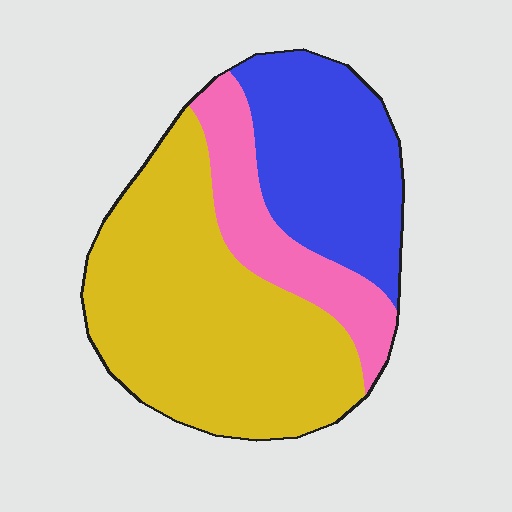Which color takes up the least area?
Pink, at roughly 20%.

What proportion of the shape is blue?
Blue covers about 30% of the shape.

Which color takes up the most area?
Yellow, at roughly 55%.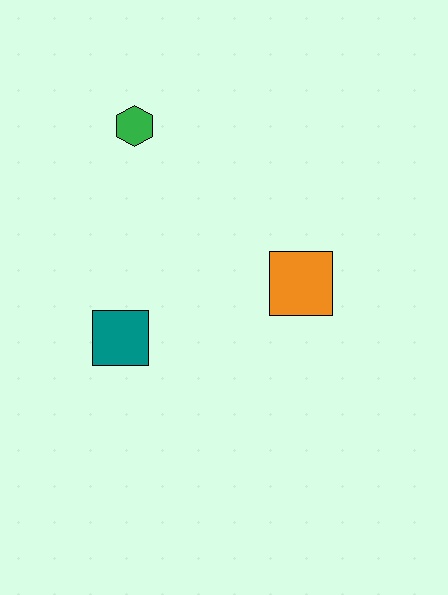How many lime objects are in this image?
There are no lime objects.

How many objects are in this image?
There are 3 objects.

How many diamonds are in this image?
There are no diamonds.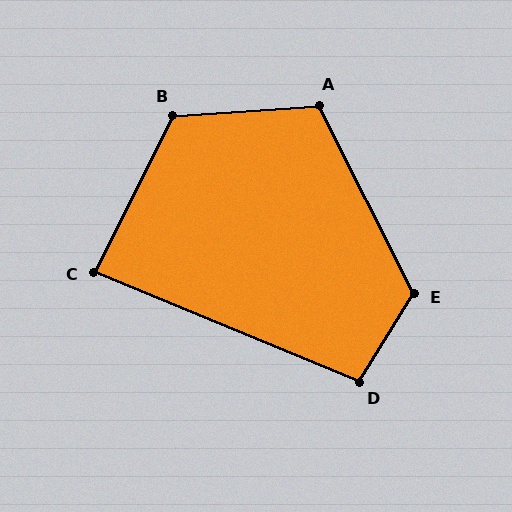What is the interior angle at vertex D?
Approximately 100 degrees (obtuse).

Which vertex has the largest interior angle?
E, at approximately 121 degrees.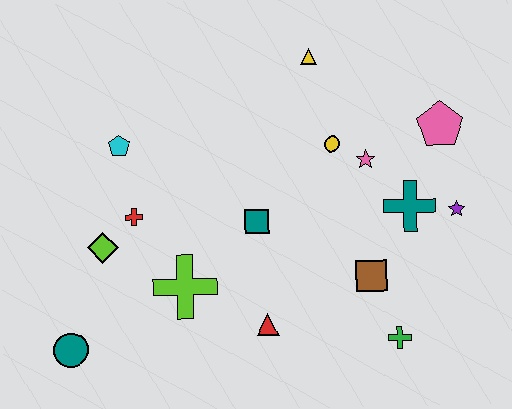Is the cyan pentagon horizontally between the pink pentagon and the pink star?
No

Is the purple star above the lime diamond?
Yes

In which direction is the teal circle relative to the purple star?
The teal circle is to the left of the purple star.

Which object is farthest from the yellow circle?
The teal circle is farthest from the yellow circle.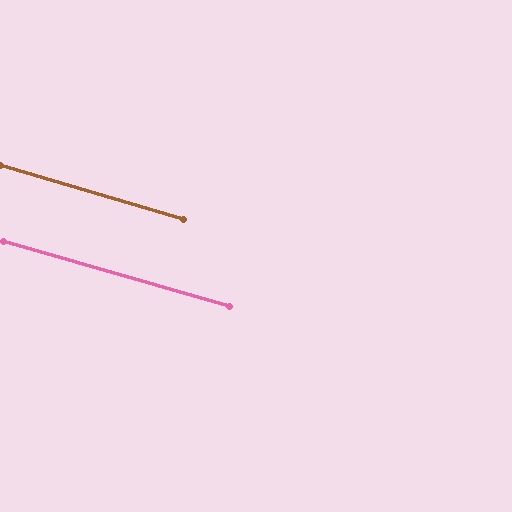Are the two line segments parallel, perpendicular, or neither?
Parallel — their directions differ by only 0.2°.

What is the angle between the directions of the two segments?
Approximately 0 degrees.